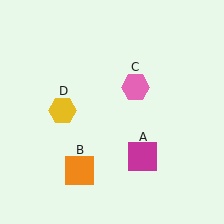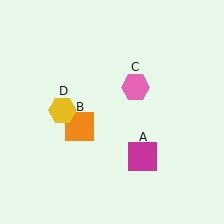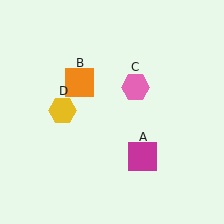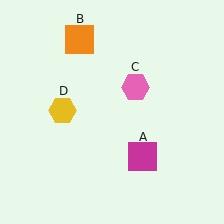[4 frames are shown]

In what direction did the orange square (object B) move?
The orange square (object B) moved up.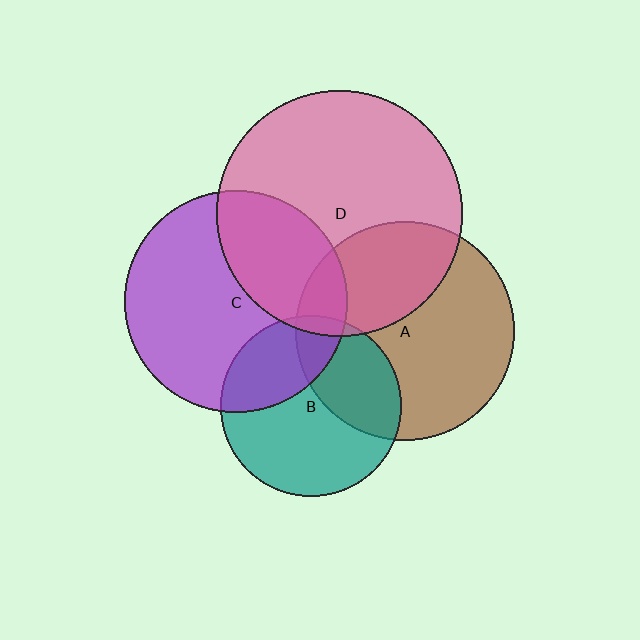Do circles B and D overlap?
Yes.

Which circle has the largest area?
Circle D (pink).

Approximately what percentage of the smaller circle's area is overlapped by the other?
Approximately 5%.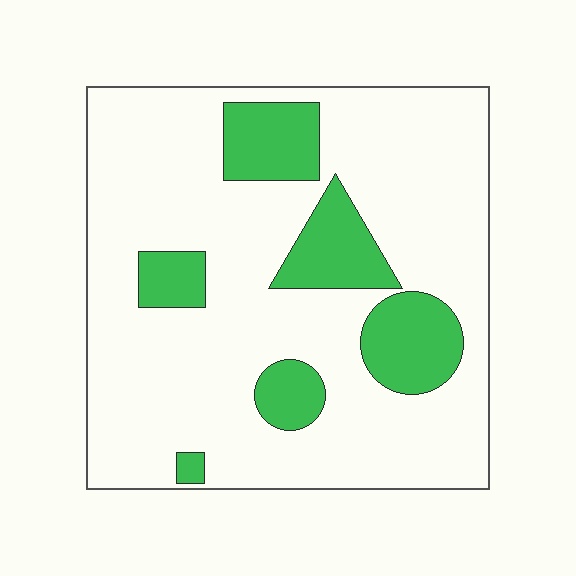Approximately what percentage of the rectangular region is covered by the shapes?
Approximately 20%.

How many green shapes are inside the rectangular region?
6.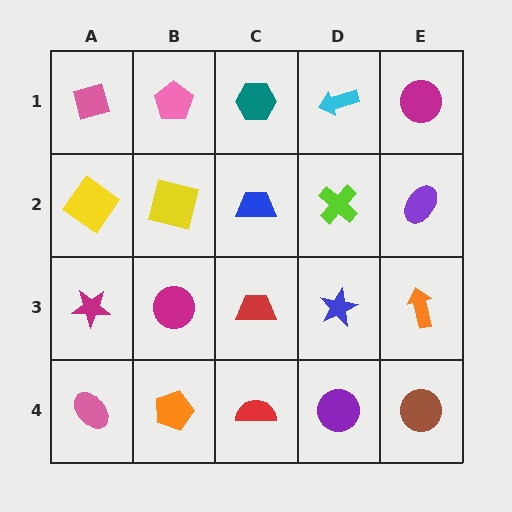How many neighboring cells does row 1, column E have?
2.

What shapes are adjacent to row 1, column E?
A purple ellipse (row 2, column E), a cyan arrow (row 1, column D).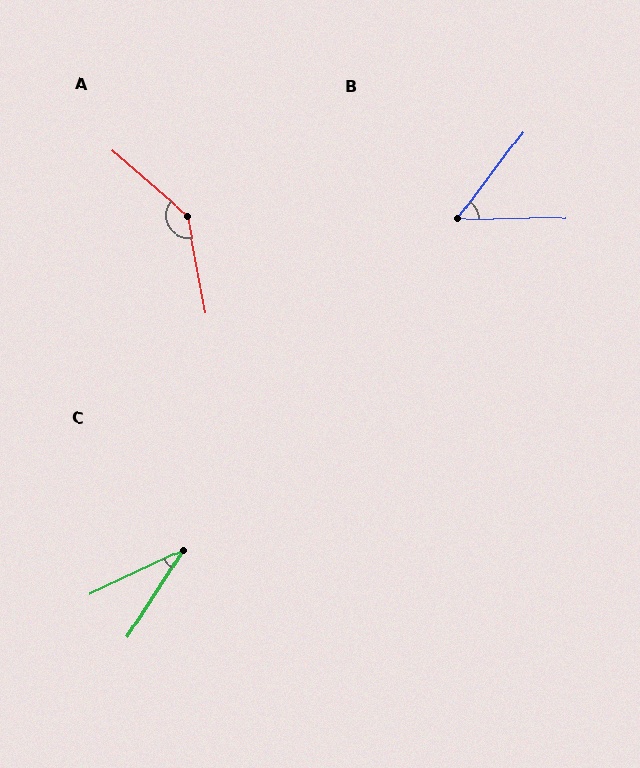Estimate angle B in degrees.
Approximately 52 degrees.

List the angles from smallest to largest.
C (33°), B (52°), A (142°).